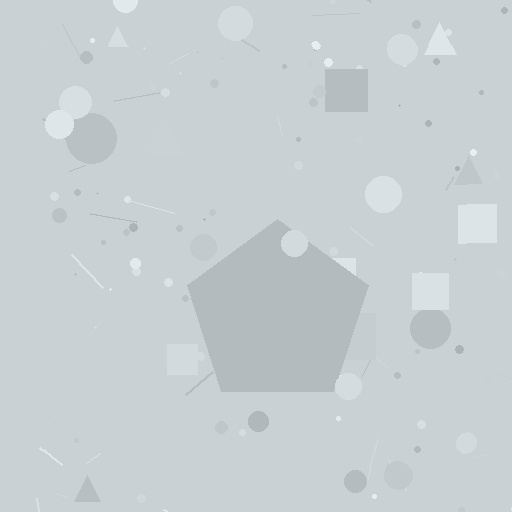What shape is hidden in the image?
A pentagon is hidden in the image.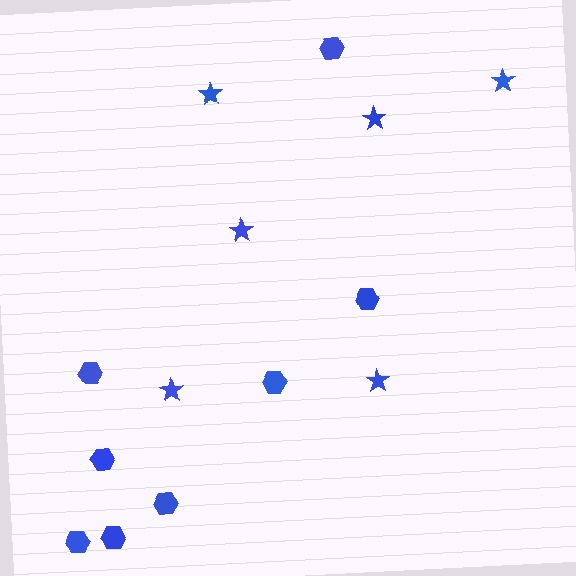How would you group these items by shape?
There are 2 groups: one group of stars (6) and one group of hexagons (8).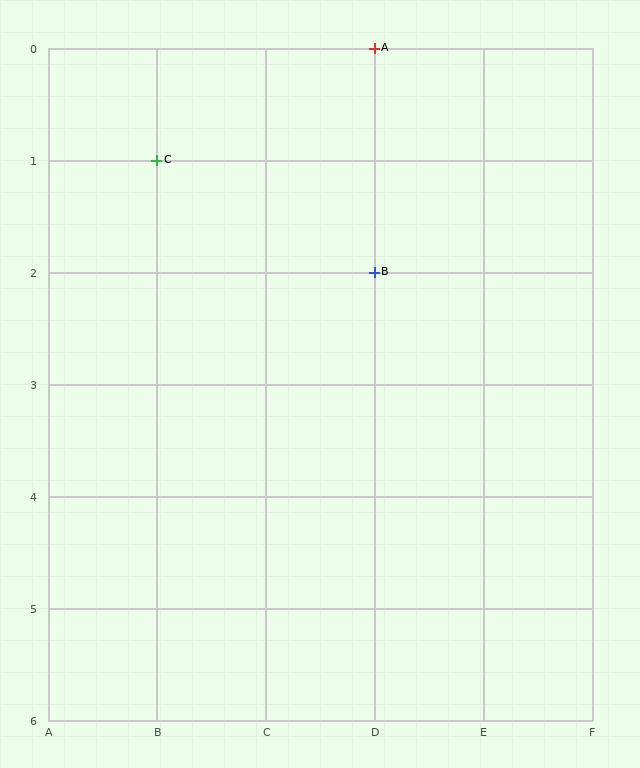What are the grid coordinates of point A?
Point A is at grid coordinates (D, 0).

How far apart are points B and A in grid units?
Points B and A are 2 rows apart.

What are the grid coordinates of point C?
Point C is at grid coordinates (B, 1).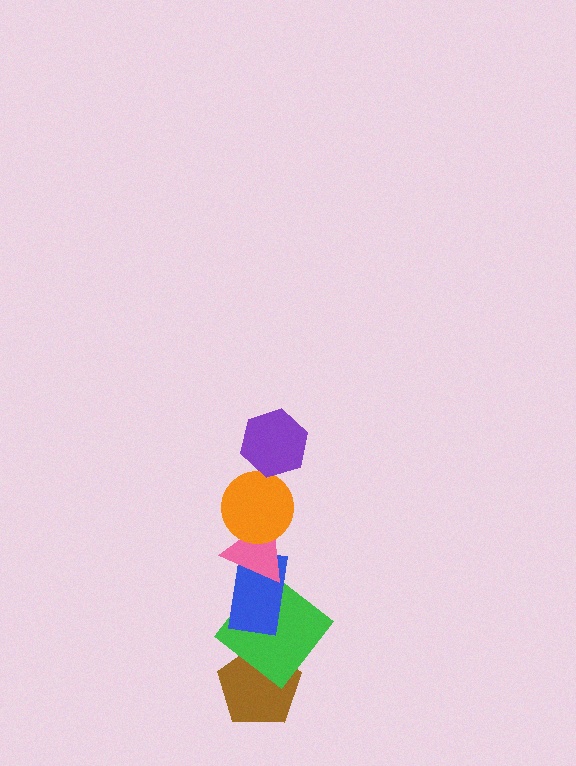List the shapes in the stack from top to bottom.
From top to bottom: the purple hexagon, the orange circle, the pink triangle, the blue rectangle, the green diamond, the brown pentagon.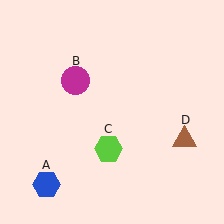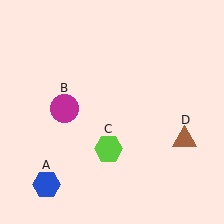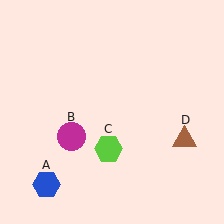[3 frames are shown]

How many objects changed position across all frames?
1 object changed position: magenta circle (object B).